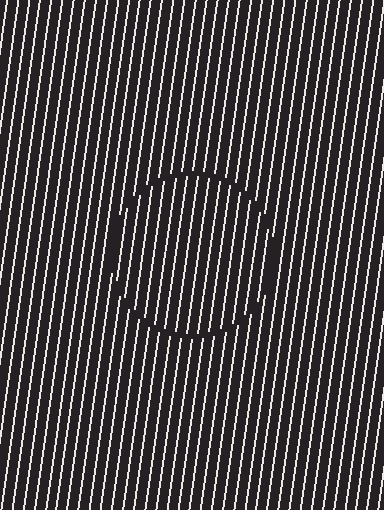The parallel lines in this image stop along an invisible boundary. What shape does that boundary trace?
An illusory circle. The interior of the shape contains the same grating, shifted by half a period — the contour is defined by the phase discontinuity where line-ends from the inner and outer gratings abut.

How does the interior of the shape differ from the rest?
The interior of the shape contains the same grating, shifted by half a period — the contour is defined by the phase discontinuity where line-ends from the inner and outer gratings abut.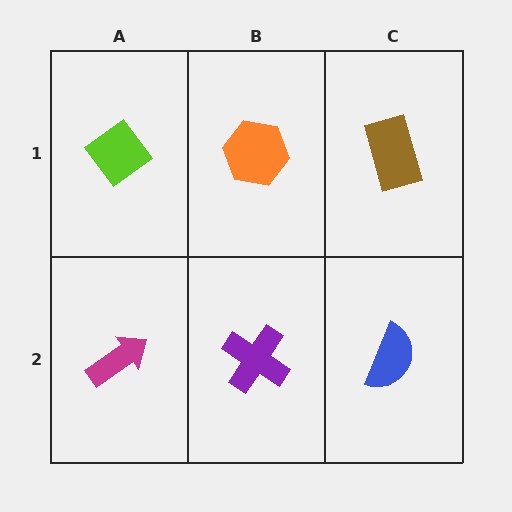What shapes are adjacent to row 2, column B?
An orange hexagon (row 1, column B), a magenta arrow (row 2, column A), a blue semicircle (row 2, column C).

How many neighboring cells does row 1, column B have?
3.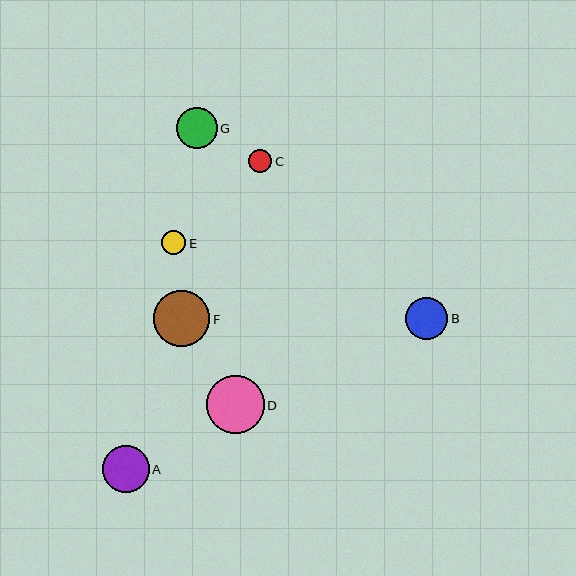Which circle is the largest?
Circle D is the largest with a size of approximately 58 pixels.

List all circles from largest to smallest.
From largest to smallest: D, F, A, B, G, E, C.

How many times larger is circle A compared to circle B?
Circle A is approximately 1.1 times the size of circle B.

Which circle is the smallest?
Circle C is the smallest with a size of approximately 23 pixels.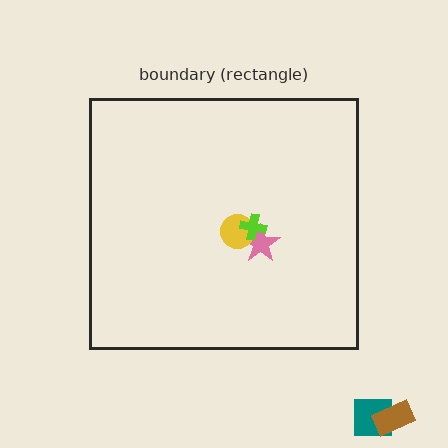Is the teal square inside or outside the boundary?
Outside.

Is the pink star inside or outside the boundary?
Inside.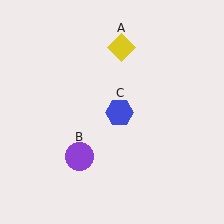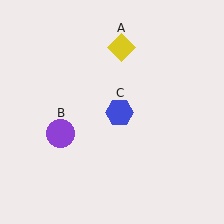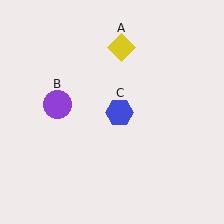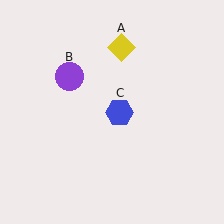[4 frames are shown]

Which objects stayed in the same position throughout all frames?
Yellow diamond (object A) and blue hexagon (object C) remained stationary.